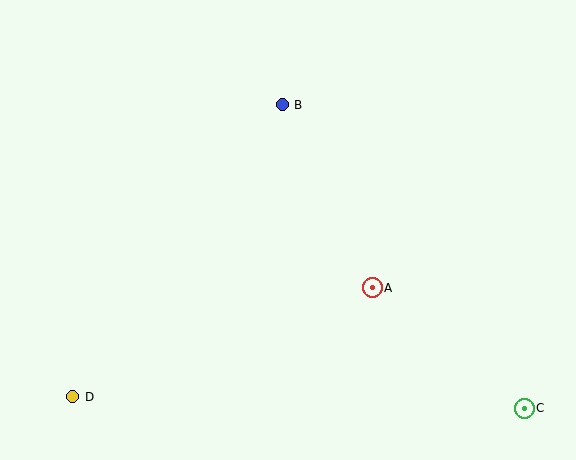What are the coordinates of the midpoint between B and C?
The midpoint between B and C is at (403, 256).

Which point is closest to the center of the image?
Point A at (372, 288) is closest to the center.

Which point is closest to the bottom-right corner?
Point C is closest to the bottom-right corner.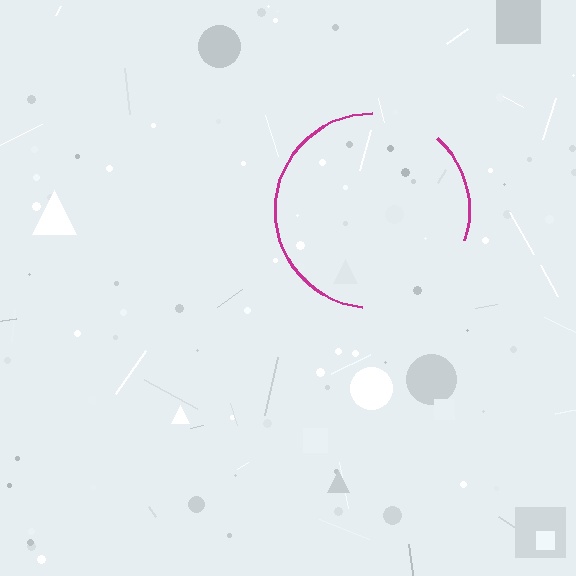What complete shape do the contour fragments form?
The contour fragments form a circle.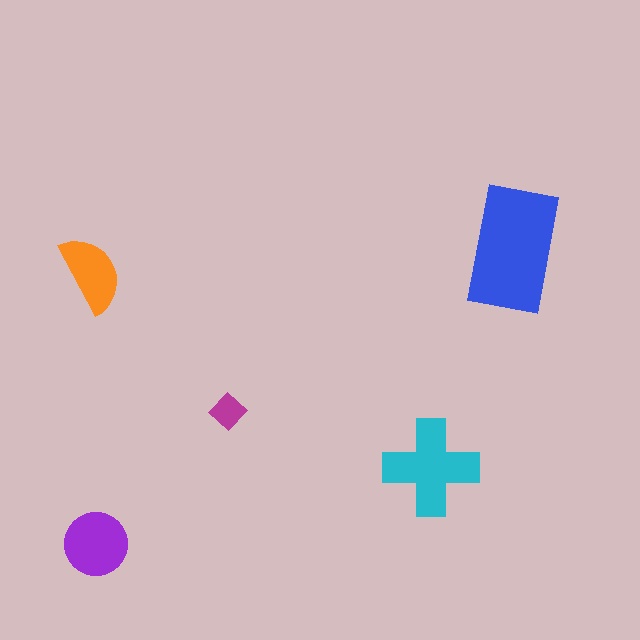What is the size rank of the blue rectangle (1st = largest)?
1st.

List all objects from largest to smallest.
The blue rectangle, the cyan cross, the purple circle, the orange semicircle, the magenta diamond.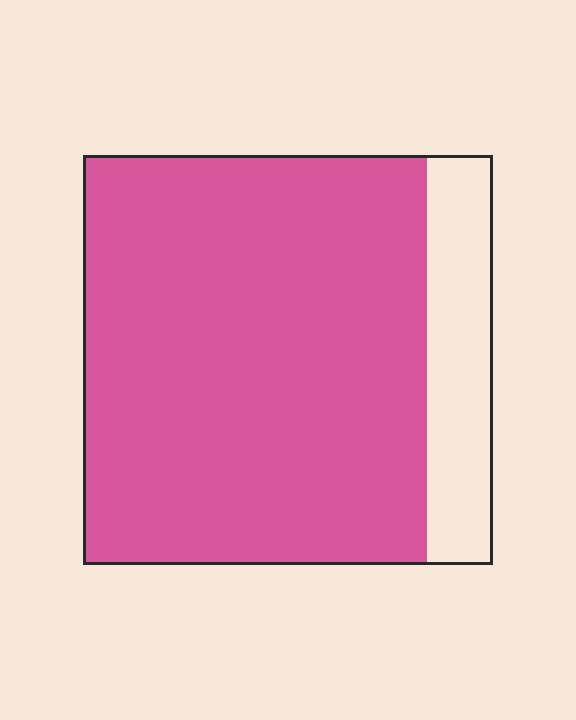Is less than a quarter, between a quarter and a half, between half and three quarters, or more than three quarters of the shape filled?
More than three quarters.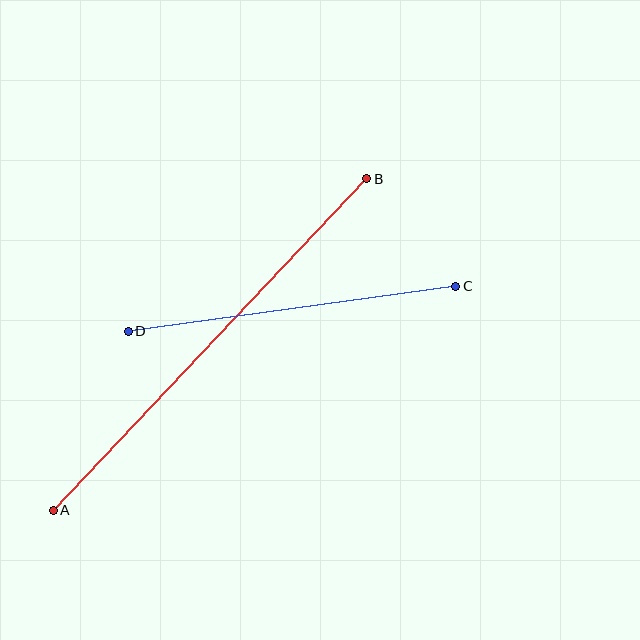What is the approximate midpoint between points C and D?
The midpoint is at approximately (292, 309) pixels.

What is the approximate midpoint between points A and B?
The midpoint is at approximately (210, 345) pixels.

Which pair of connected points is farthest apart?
Points A and B are farthest apart.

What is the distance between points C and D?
The distance is approximately 330 pixels.